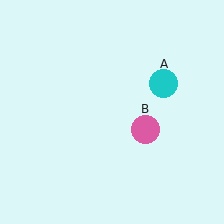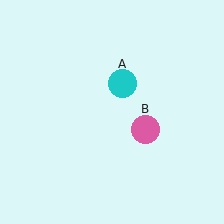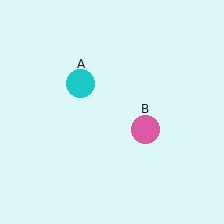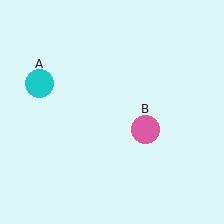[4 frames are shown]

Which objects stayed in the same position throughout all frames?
Pink circle (object B) remained stationary.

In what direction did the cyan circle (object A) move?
The cyan circle (object A) moved left.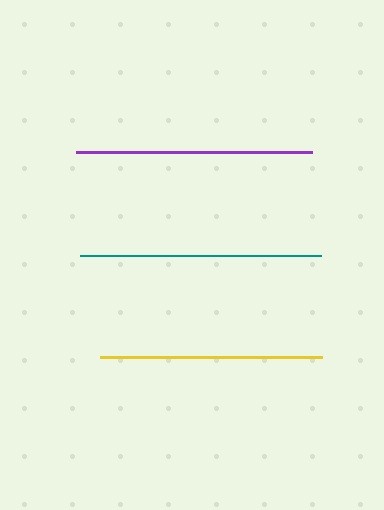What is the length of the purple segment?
The purple segment is approximately 237 pixels long.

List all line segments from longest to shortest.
From longest to shortest: teal, purple, yellow.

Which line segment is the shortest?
The yellow line is the shortest at approximately 222 pixels.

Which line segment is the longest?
The teal line is the longest at approximately 241 pixels.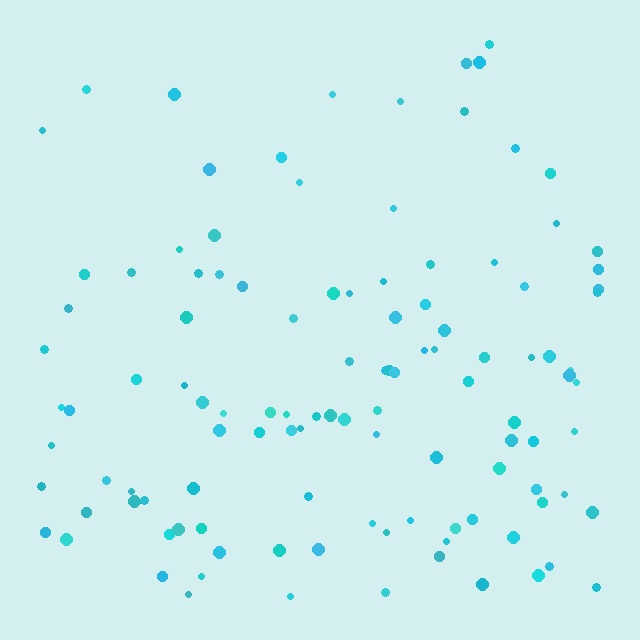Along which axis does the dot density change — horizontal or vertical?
Vertical.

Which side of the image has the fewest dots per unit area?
The top.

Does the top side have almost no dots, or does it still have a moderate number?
Still a moderate number, just noticeably fewer than the bottom.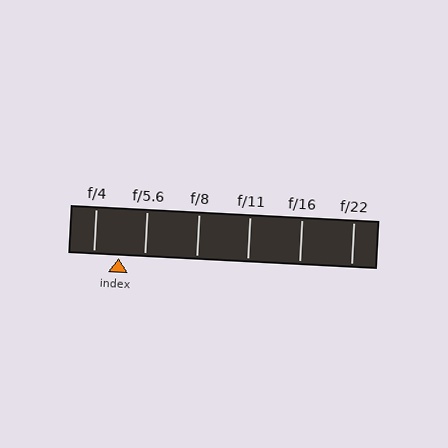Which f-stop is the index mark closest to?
The index mark is closest to f/4.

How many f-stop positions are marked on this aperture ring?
There are 6 f-stop positions marked.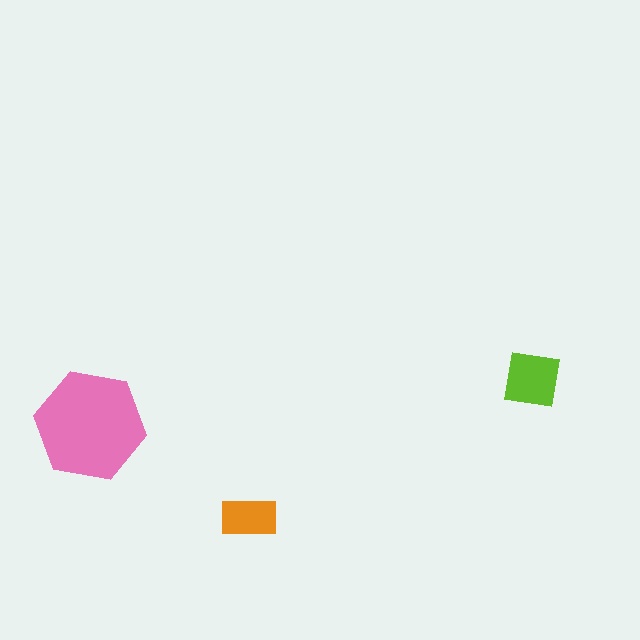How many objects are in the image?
There are 3 objects in the image.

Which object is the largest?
The pink hexagon.